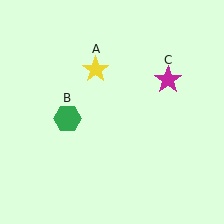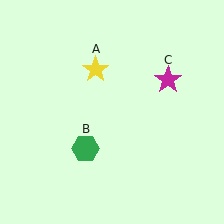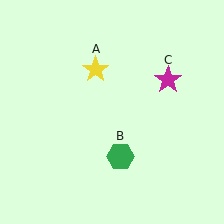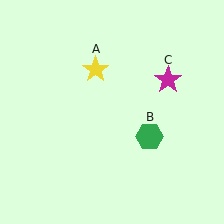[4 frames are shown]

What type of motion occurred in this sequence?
The green hexagon (object B) rotated counterclockwise around the center of the scene.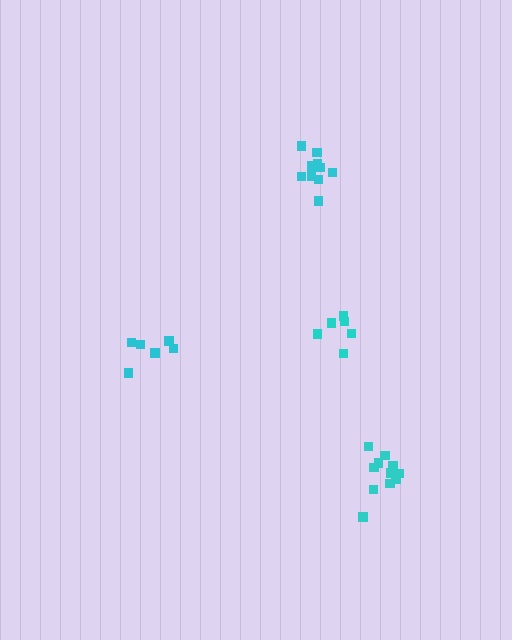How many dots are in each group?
Group 1: 6 dots, Group 2: 10 dots, Group 3: 11 dots, Group 4: 6 dots (33 total).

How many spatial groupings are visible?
There are 4 spatial groupings.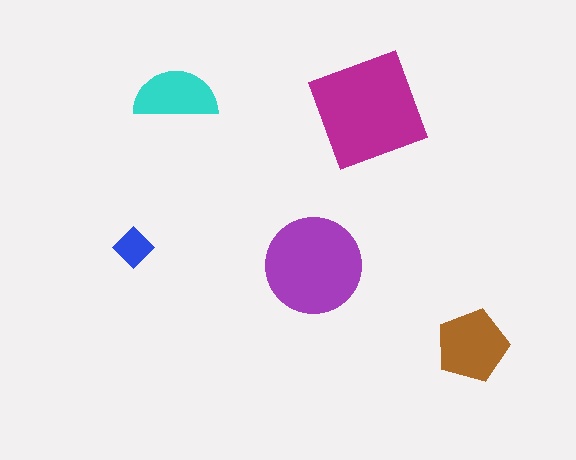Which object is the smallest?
The blue diamond.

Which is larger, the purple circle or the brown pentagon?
The purple circle.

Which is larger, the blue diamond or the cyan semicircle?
The cyan semicircle.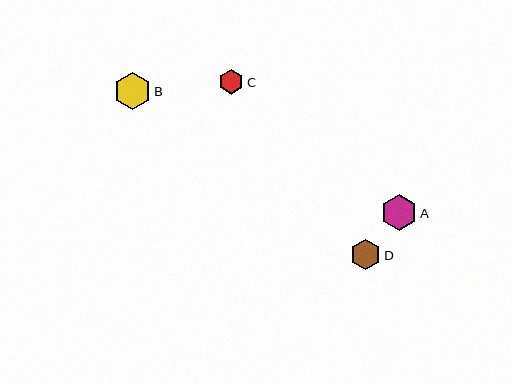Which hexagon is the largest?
Hexagon B is the largest with a size of approximately 37 pixels.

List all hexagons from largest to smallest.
From largest to smallest: B, A, D, C.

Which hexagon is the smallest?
Hexagon C is the smallest with a size of approximately 24 pixels.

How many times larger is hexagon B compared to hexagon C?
Hexagon B is approximately 1.5 times the size of hexagon C.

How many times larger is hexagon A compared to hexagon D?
Hexagon A is approximately 1.2 times the size of hexagon D.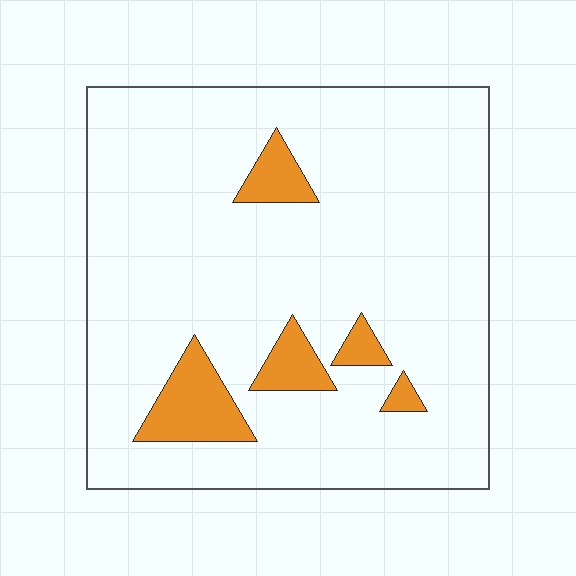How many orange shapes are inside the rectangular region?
5.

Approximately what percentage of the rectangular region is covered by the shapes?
Approximately 10%.